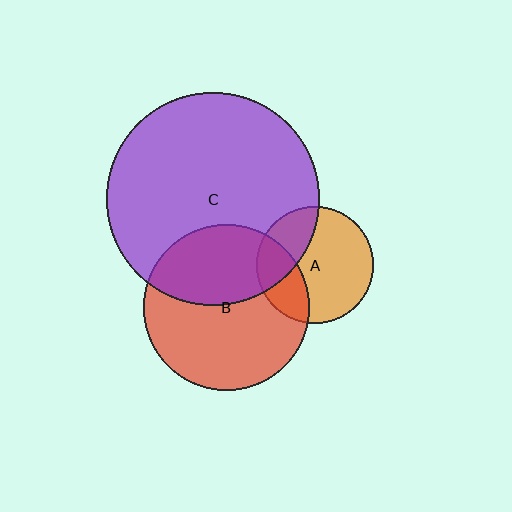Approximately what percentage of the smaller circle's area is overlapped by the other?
Approximately 30%.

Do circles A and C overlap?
Yes.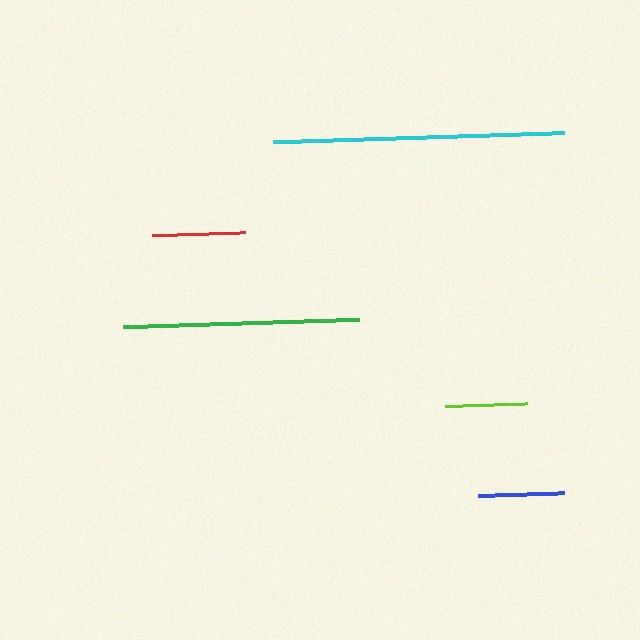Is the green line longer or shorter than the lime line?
The green line is longer than the lime line.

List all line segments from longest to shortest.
From longest to shortest: cyan, green, red, blue, lime.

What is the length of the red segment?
The red segment is approximately 93 pixels long.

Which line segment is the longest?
The cyan line is the longest at approximately 291 pixels.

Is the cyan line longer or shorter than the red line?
The cyan line is longer than the red line.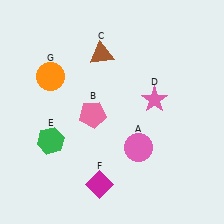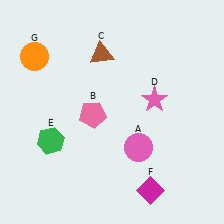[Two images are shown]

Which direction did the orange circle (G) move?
The orange circle (G) moved up.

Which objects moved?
The objects that moved are: the magenta diamond (F), the orange circle (G).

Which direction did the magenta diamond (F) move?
The magenta diamond (F) moved right.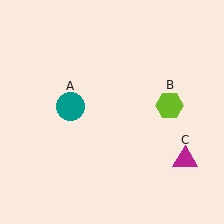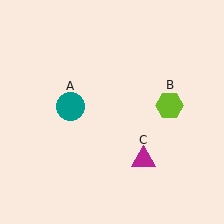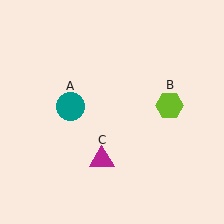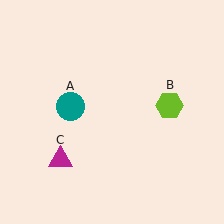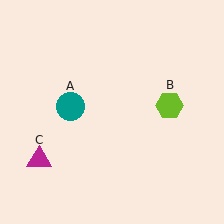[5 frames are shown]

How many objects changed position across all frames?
1 object changed position: magenta triangle (object C).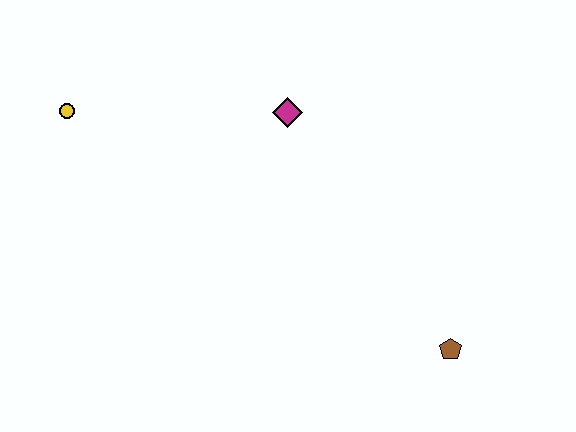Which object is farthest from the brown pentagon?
The yellow circle is farthest from the brown pentagon.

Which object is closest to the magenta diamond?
The yellow circle is closest to the magenta diamond.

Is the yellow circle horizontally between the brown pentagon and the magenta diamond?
No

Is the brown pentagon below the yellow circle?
Yes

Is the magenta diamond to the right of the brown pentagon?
No